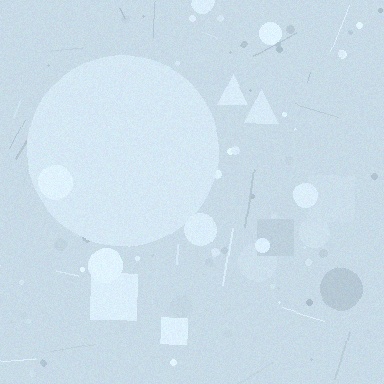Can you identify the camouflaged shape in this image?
The camouflaged shape is a circle.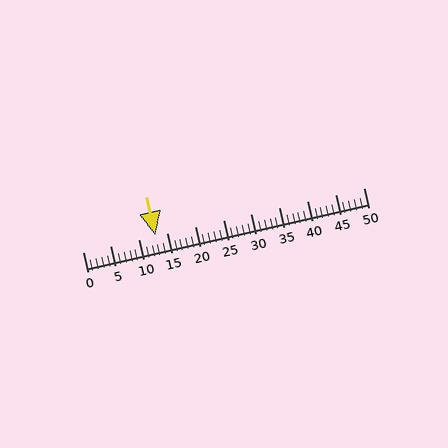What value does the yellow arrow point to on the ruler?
The yellow arrow points to approximately 13.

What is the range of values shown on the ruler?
The ruler shows values from 0 to 50.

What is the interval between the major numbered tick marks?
The major tick marks are spaced 5 units apart.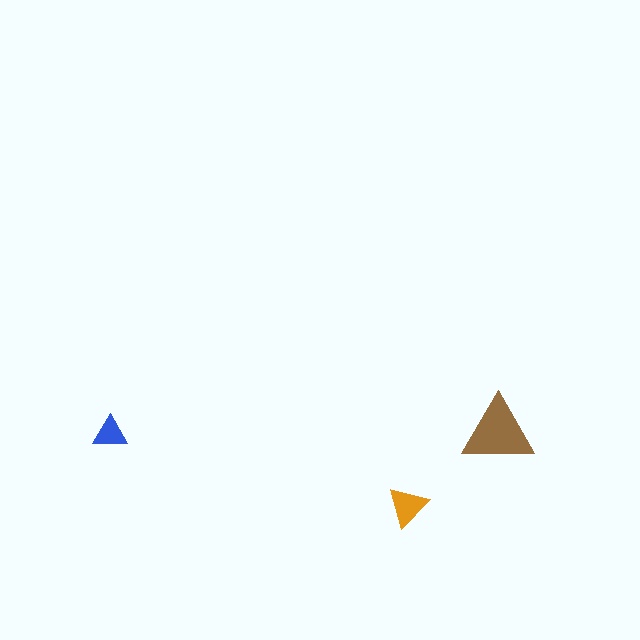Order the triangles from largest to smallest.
the brown one, the orange one, the blue one.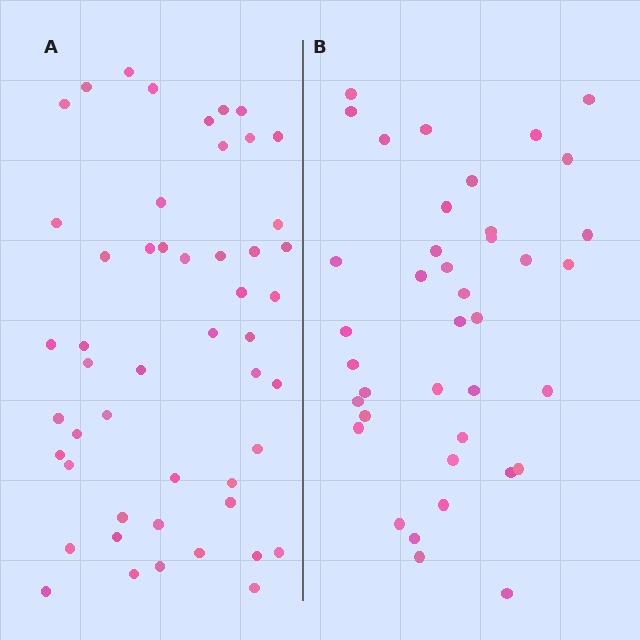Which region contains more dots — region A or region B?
Region A (the left region) has more dots.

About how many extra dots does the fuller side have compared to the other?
Region A has roughly 12 or so more dots than region B.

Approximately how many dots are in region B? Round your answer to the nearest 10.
About 40 dots. (The exact count is 39, which rounds to 40.)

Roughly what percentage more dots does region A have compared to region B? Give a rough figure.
About 30% more.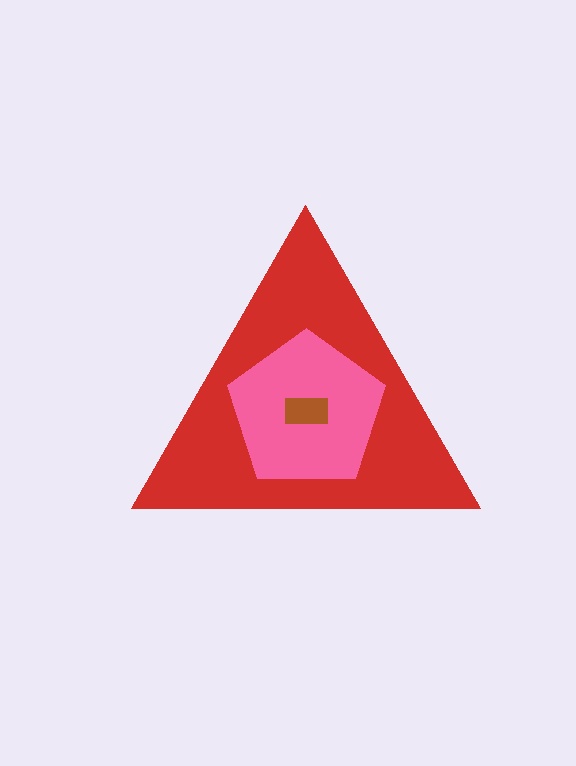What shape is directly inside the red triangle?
The pink pentagon.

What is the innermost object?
The brown rectangle.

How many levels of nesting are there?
3.